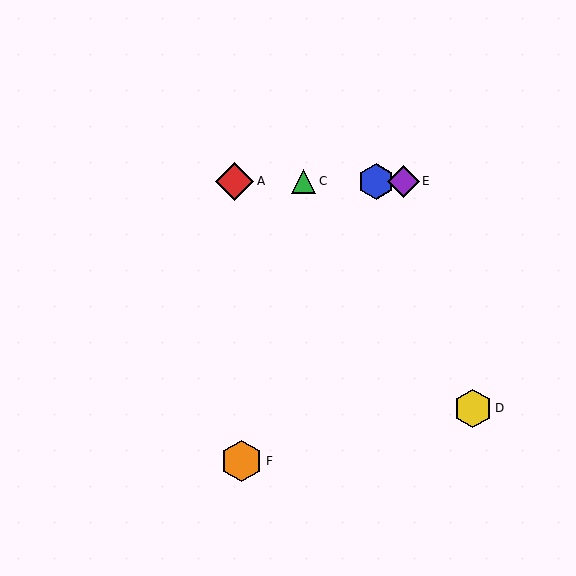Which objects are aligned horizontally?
Objects A, B, C, E are aligned horizontally.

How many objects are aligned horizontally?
4 objects (A, B, C, E) are aligned horizontally.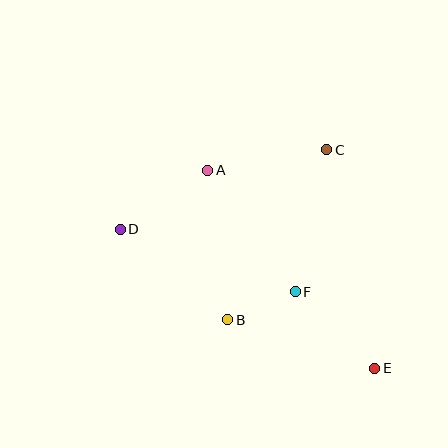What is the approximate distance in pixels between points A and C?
The distance between A and C is approximately 121 pixels.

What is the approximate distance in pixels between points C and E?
The distance between C and E is approximately 224 pixels.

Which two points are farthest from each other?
Points D and E are farthest from each other.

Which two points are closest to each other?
Points B and F are closest to each other.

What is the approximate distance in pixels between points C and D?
The distance between C and D is approximately 221 pixels.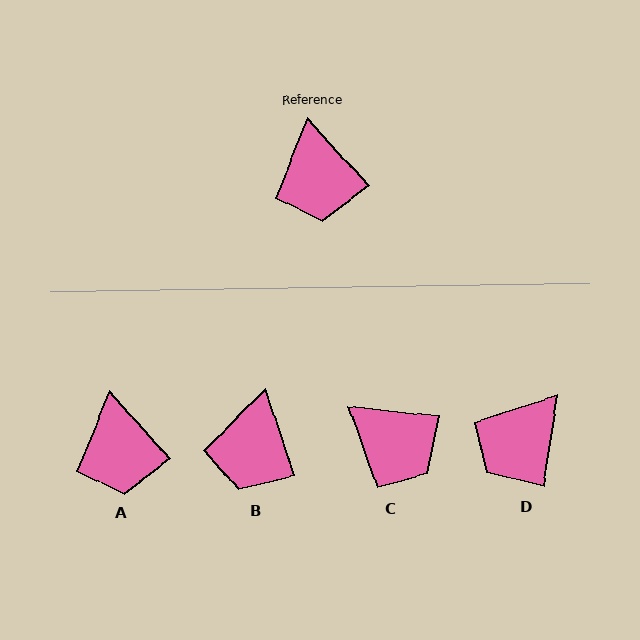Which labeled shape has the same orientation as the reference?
A.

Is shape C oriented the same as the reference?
No, it is off by about 41 degrees.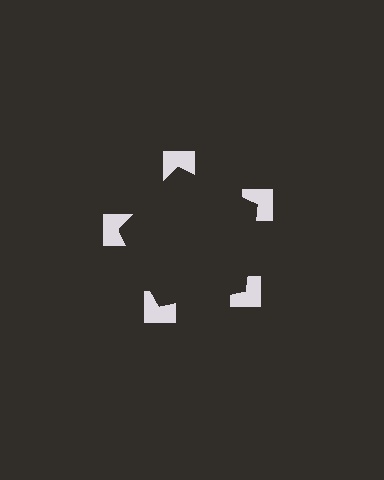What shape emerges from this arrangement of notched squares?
An illusory pentagon — its edges are inferred from the aligned wedge cuts in the notched squares, not physically drawn.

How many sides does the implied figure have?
5 sides.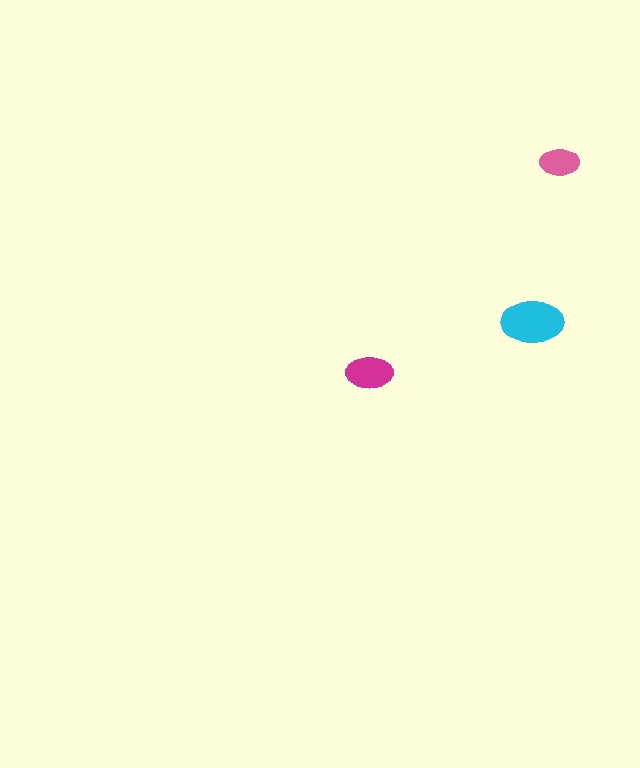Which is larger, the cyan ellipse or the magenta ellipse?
The cyan one.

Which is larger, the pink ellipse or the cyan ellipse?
The cyan one.